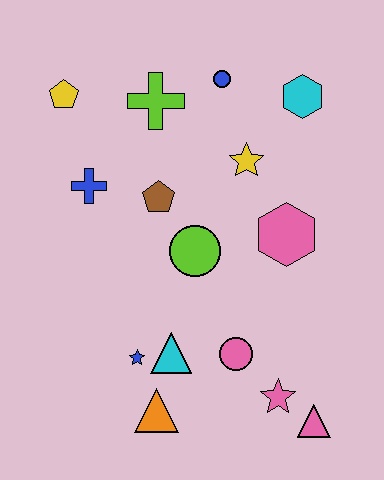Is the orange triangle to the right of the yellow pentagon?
Yes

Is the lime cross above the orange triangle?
Yes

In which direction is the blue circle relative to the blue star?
The blue circle is above the blue star.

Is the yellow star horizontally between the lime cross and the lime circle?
No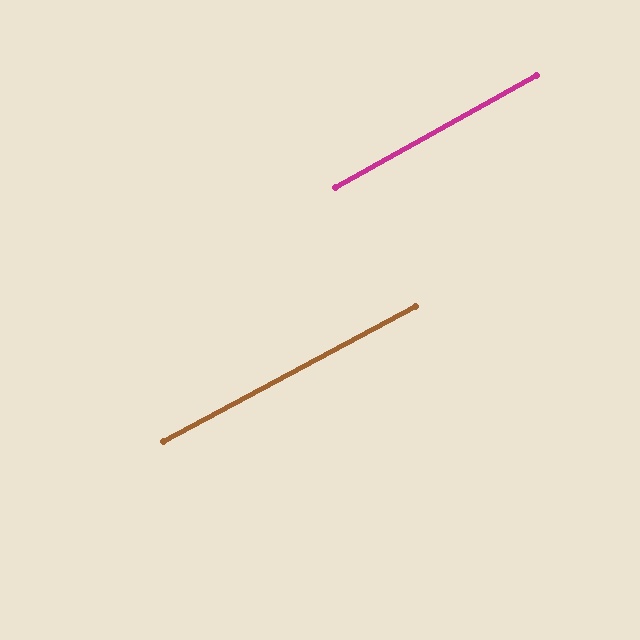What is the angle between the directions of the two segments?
Approximately 1 degree.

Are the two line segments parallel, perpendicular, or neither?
Parallel — their directions differ by only 1.0°.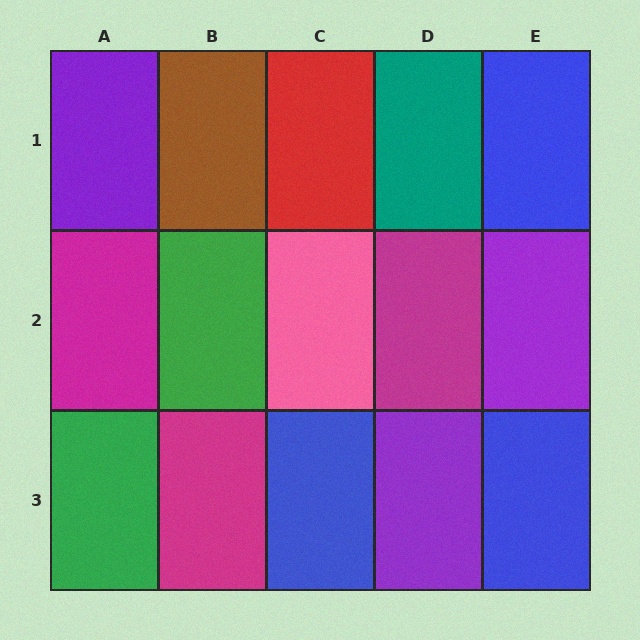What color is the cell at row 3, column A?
Green.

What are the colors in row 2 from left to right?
Magenta, green, pink, magenta, purple.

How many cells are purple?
3 cells are purple.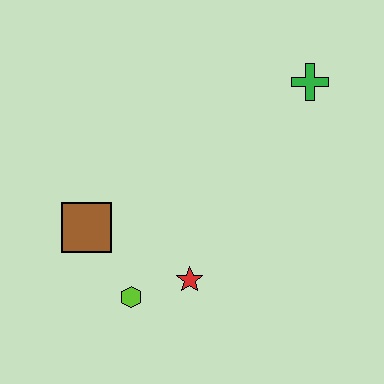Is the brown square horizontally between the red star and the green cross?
No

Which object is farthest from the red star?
The green cross is farthest from the red star.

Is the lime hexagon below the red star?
Yes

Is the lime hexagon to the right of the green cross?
No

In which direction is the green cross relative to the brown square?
The green cross is to the right of the brown square.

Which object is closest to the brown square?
The lime hexagon is closest to the brown square.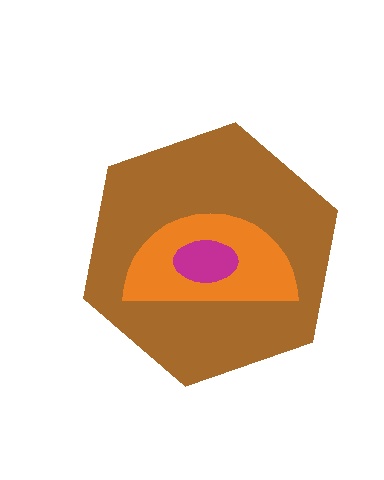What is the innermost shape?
The magenta ellipse.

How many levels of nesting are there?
3.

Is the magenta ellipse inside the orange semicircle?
Yes.